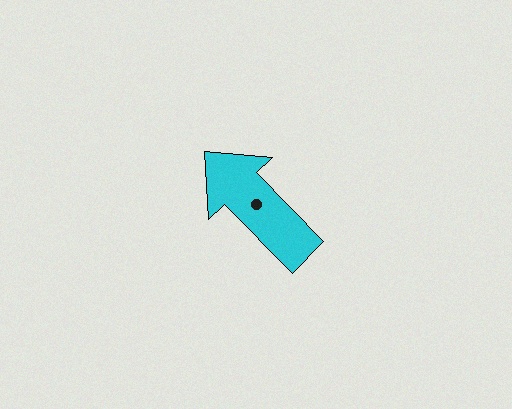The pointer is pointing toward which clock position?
Roughly 11 o'clock.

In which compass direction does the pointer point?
Northwest.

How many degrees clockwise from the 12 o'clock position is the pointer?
Approximately 316 degrees.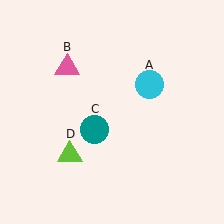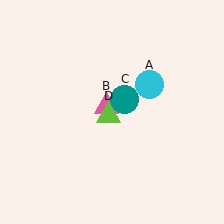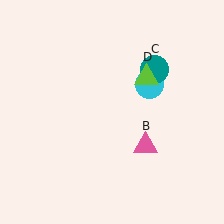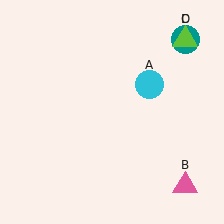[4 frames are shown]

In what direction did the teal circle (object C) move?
The teal circle (object C) moved up and to the right.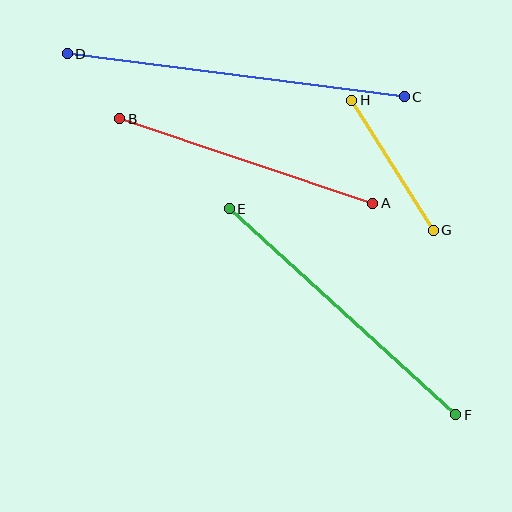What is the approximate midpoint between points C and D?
The midpoint is at approximately (236, 75) pixels.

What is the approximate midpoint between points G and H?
The midpoint is at approximately (392, 165) pixels.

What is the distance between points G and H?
The distance is approximately 153 pixels.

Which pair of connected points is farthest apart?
Points C and D are farthest apart.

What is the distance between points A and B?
The distance is approximately 267 pixels.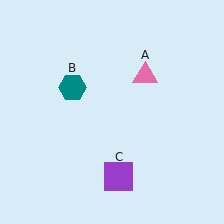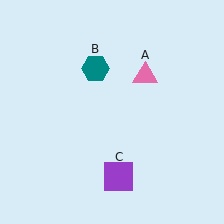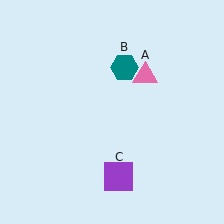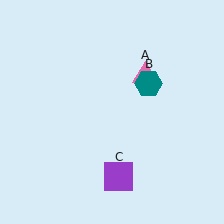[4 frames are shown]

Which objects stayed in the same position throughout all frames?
Pink triangle (object A) and purple square (object C) remained stationary.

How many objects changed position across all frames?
1 object changed position: teal hexagon (object B).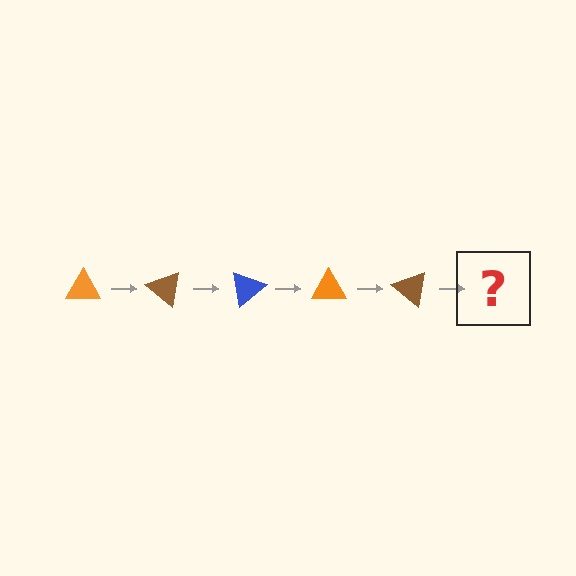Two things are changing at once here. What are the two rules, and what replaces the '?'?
The two rules are that it rotates 40 degrees each step and the color cycles through orange, brown, and blue. The '?' should be a blue triangle, rotated 200 degrees from the start.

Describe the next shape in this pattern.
It should be a blue triangle, rotated 200 degrees from the start.